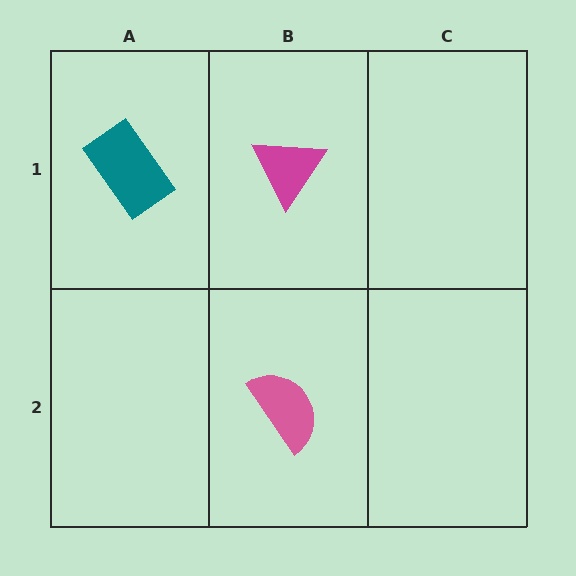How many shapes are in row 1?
2 shapes.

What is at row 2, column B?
A pink semicircle.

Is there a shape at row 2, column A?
No, that cell is empty.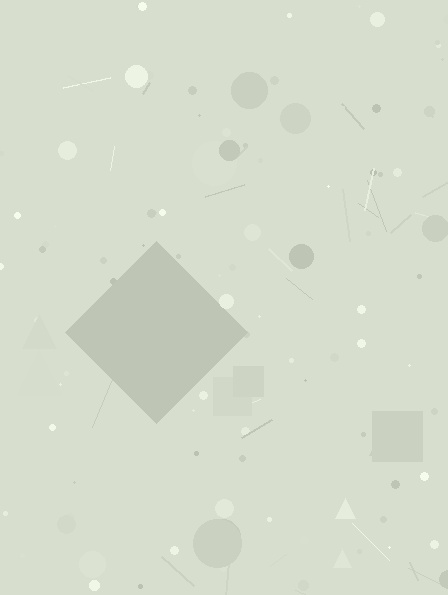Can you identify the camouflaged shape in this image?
The camouflaged shape is a diamond.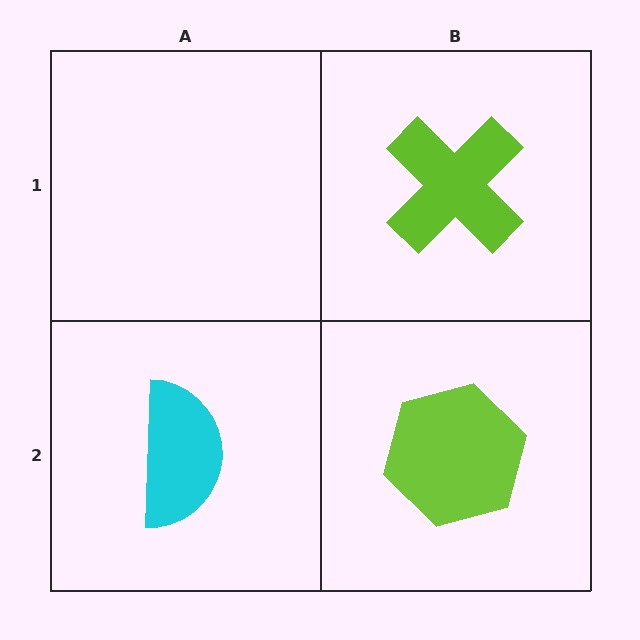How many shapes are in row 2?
2 shapes.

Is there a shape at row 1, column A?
No, that cell is empty.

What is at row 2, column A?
A cyan semicircle.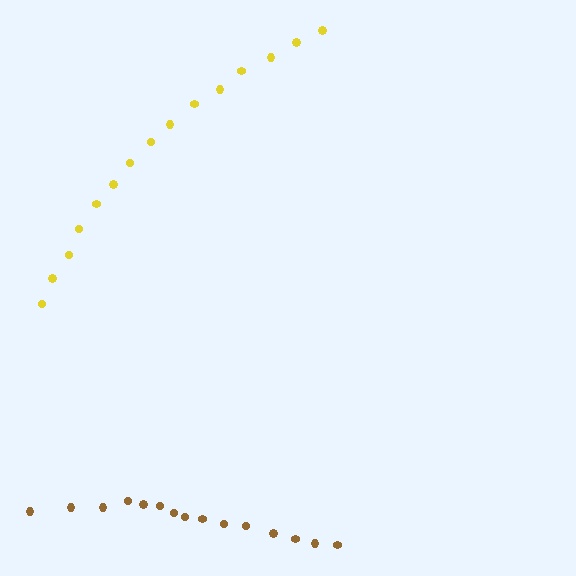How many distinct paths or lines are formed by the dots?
There are 2 distinct paths.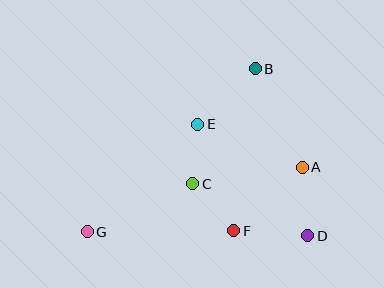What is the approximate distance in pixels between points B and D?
The distance between B and D is approximately 175 pixels.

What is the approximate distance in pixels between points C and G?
The distance between C and G is approximately 116 pixels.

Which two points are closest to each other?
Points C and E are closest to each other.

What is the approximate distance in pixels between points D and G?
The distance between D and G is approximately 220 pixels.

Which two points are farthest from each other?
Points B and G are farthest from each other.